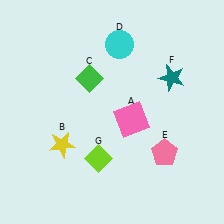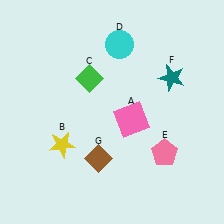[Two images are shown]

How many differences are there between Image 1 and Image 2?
There is 1 difference between the two images.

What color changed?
The diamond (G) changed from lime in Image 1 to brown in Image 2.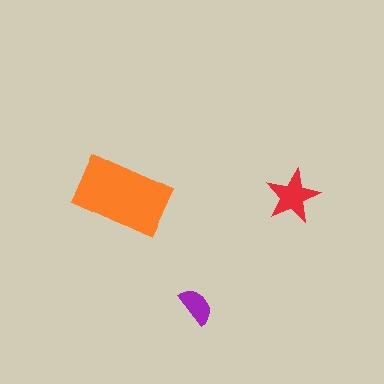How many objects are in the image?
There are 3 objects in the image.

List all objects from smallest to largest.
The purple semicircle, the red star, the orange rectangle.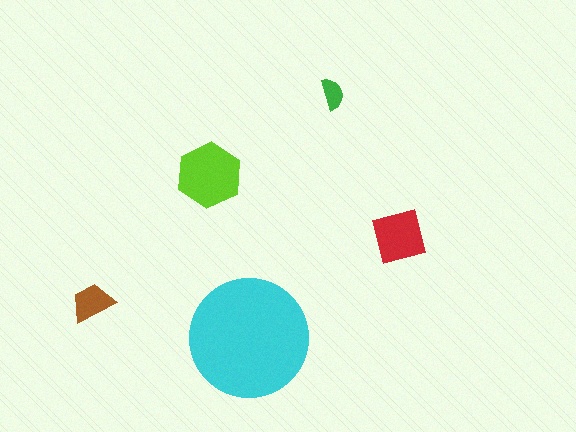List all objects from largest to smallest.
The cyan circle, the lime hexagon, the red square, the brown trapezoid, the green semicircle.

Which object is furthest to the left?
The brown trapezoid is leftmost.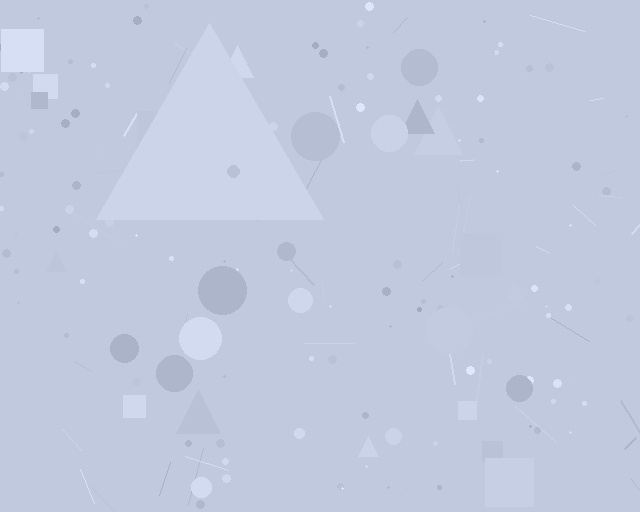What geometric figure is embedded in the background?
A triangle is embedded in the background.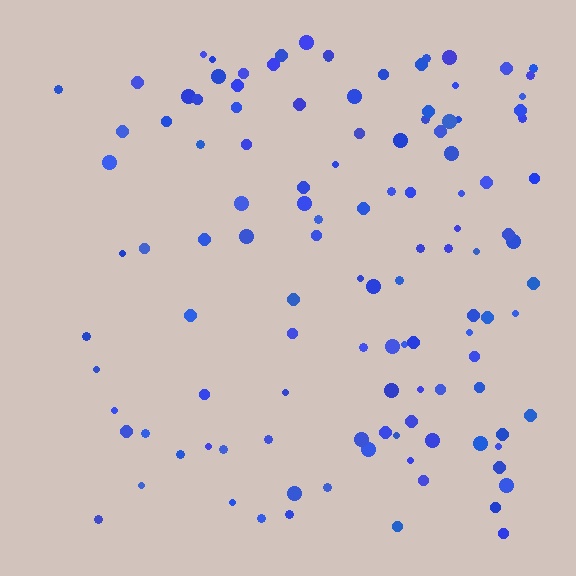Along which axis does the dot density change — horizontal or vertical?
Horizontal.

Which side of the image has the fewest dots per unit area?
The left.